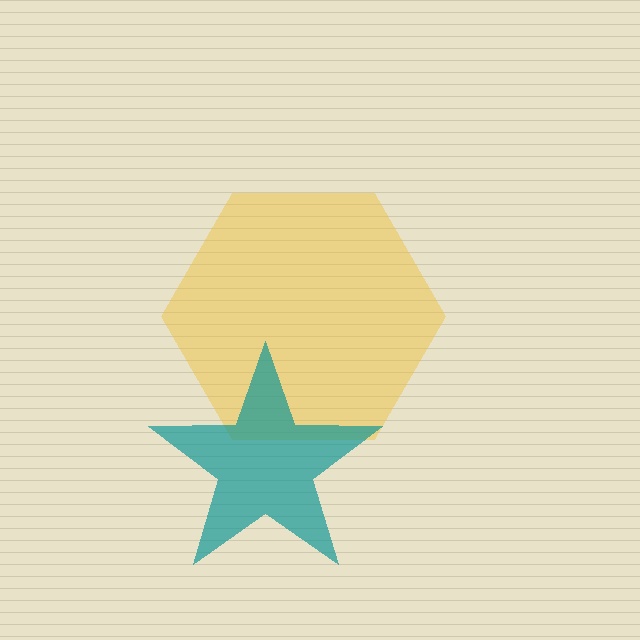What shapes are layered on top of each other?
The layered shapes are: a yellow hexagon, a teal star.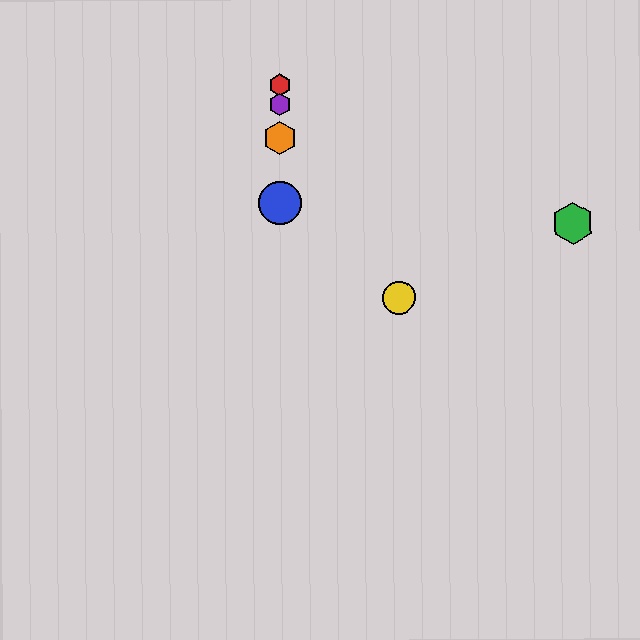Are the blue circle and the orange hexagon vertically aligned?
Yes, both are at x≈280.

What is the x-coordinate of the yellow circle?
The yellow circle is at x≈399.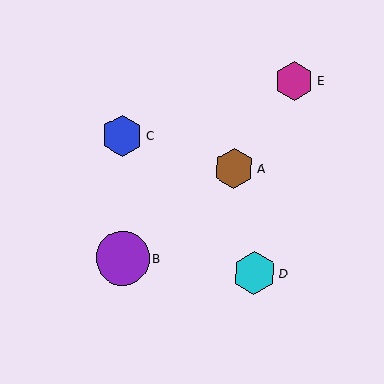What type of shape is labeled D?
Shape D is a cyan hexagon.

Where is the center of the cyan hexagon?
The center of the cyan hexagon is at (254, 273).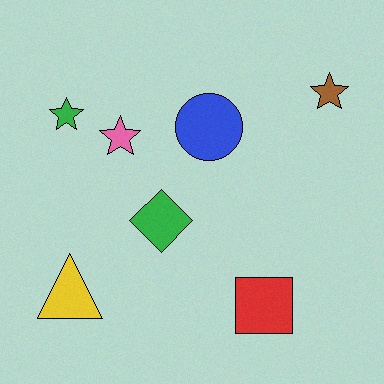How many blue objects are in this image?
There is 1 blue object.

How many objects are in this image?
There are 7 objects.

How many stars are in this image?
There are 3 stars.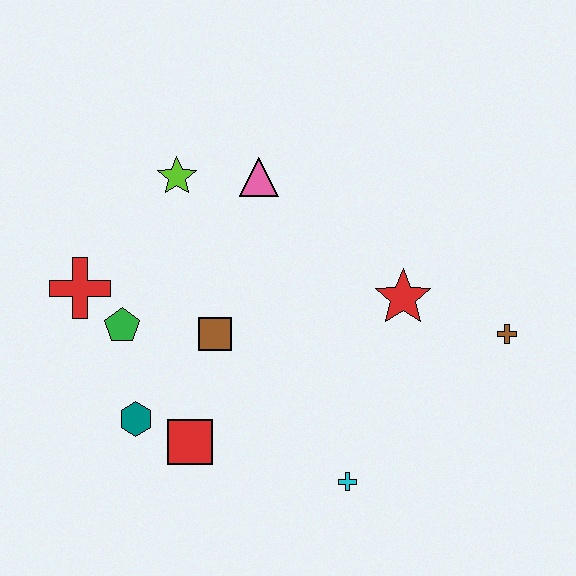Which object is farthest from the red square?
The brown cross is farthest from the red square.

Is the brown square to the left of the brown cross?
Yes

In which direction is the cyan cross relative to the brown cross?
The cyan cross is to the left of the brown cross.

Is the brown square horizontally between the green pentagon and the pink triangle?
Yes